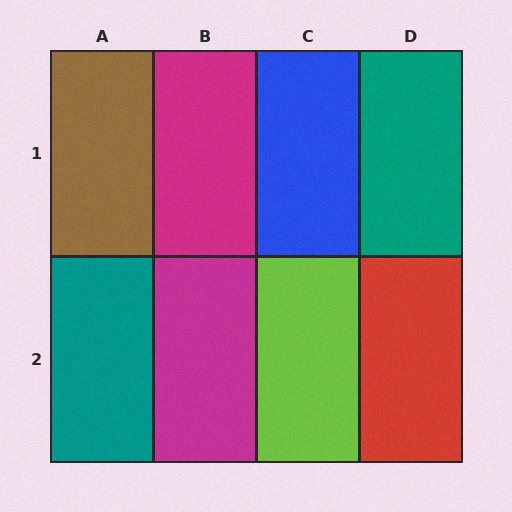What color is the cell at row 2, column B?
Magenta.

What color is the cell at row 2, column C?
Lime.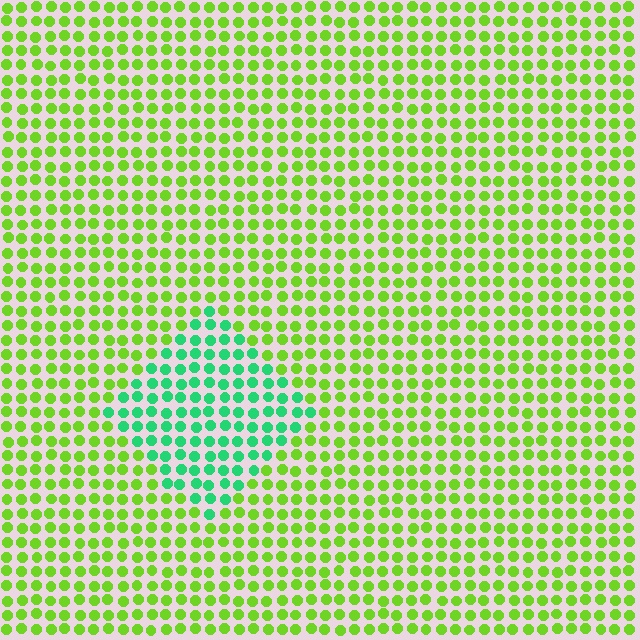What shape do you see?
I see a diamond.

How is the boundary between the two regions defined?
The boundary is defined purely by a slight shift in hue (about 52 degrees). Spacing, size, and orientation are identical on both sides.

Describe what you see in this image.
The image is filled with small lime elements in a uniform arrangement. A diamond-shaped region is visible where the elements are tinted to a slightly different hue, forming a subtle color boundary.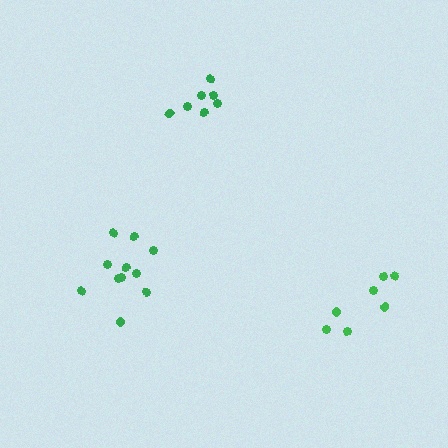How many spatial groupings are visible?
There are 3 spatial groupings.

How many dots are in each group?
Group 1: 7 dots, Group 2: 11 dots, Group 3: 7 dots (25 total).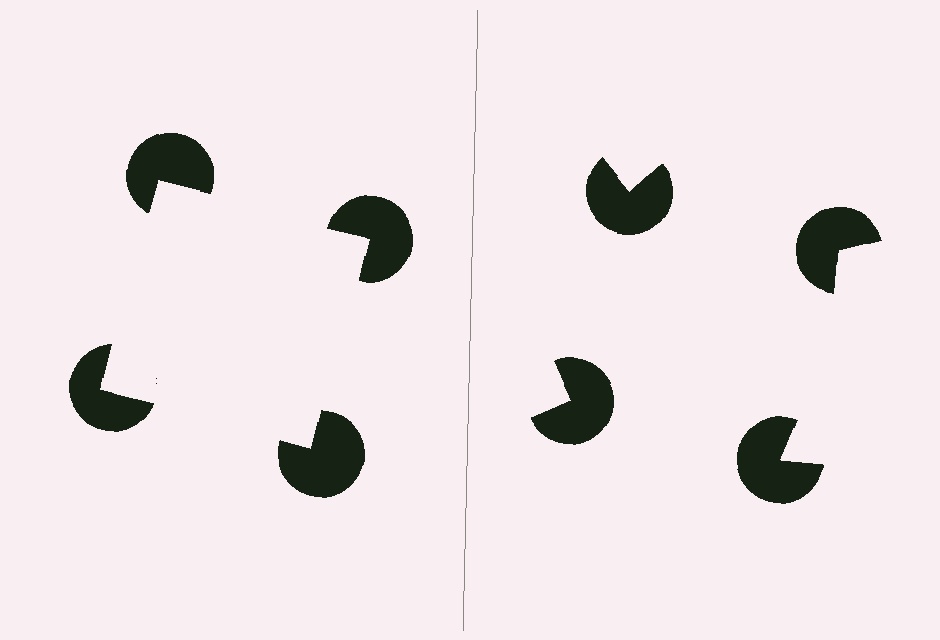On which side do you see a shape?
An illusory square appears on the left side. On the right side the wedge cuts are rotated, so no coherent shape forms.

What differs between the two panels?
The pac-man discs are positioned identically on both sides; only the wedge orientations differ. On the left they align to a square; on the right they are misaligned.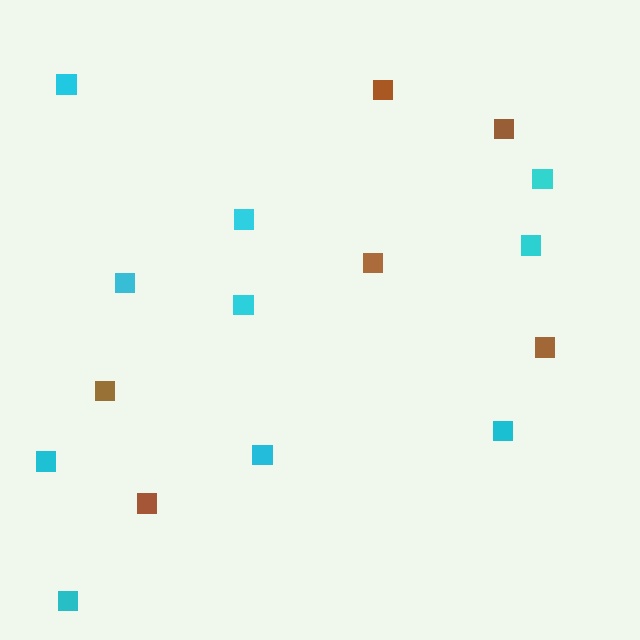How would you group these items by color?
There are 2 groups: one group of brown squares (6) and one group of cyan squares (10).